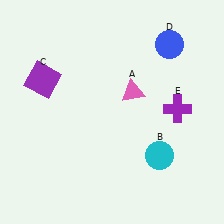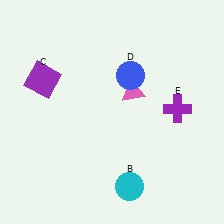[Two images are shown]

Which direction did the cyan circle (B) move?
The cyan circle (B) moved down.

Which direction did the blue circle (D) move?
The blue circle (D) moved left.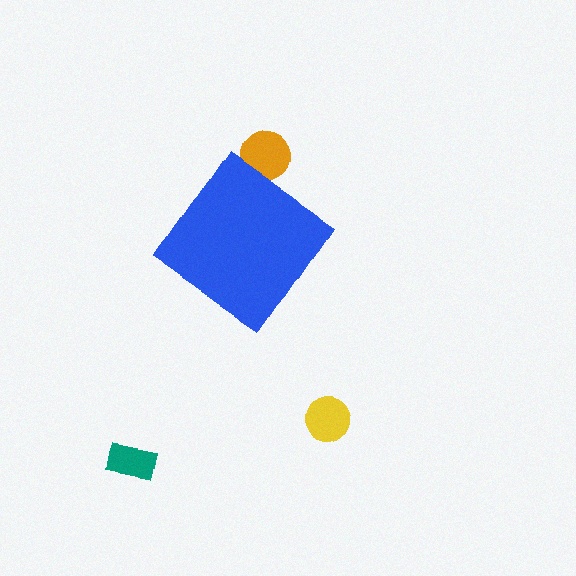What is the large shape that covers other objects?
A blue diamond.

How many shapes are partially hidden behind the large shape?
1 shape is partially hidden.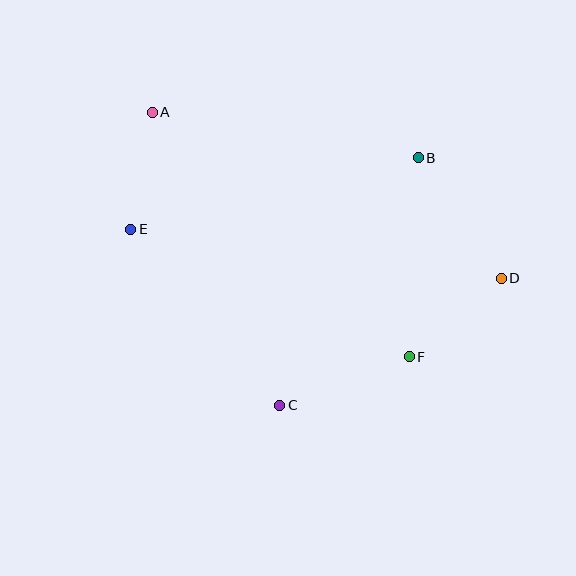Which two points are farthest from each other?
Points A and D are farthest from each other.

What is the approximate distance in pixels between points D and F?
The distance between D and F is approximately 121 pixels.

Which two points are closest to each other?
Points A and E are closest to each other.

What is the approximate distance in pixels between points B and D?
The distance between B and D is approximately 146 pixels.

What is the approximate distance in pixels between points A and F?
The distance between A and F is approximately 355 pixels.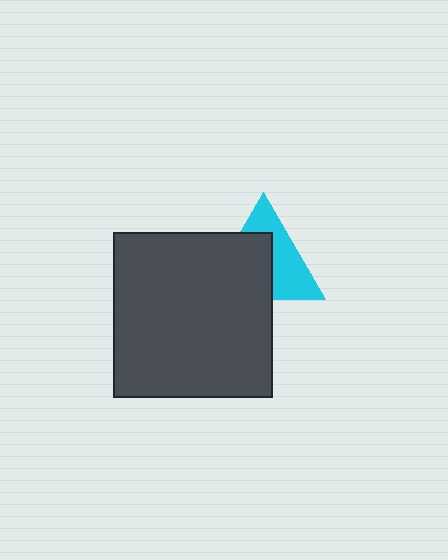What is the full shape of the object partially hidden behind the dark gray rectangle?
The partially hidden object is a cyan triangle.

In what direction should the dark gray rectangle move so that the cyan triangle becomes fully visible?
The dark gray rectangle should move toward the lower-left. That is the shortest direction to clear the overlap and leave the cyan triangle fully visible.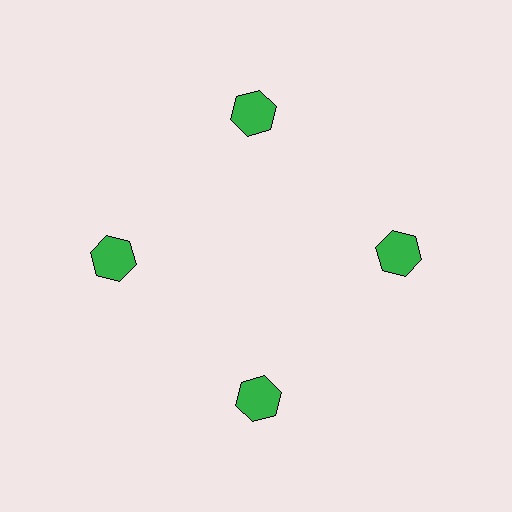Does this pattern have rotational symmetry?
Yes, this pattern has 4-fold rotational symmetry. It looks the same after rotating 90 degrees around the center.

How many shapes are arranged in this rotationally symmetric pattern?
There are 4 shapes, arranged in 4 groups of 1.